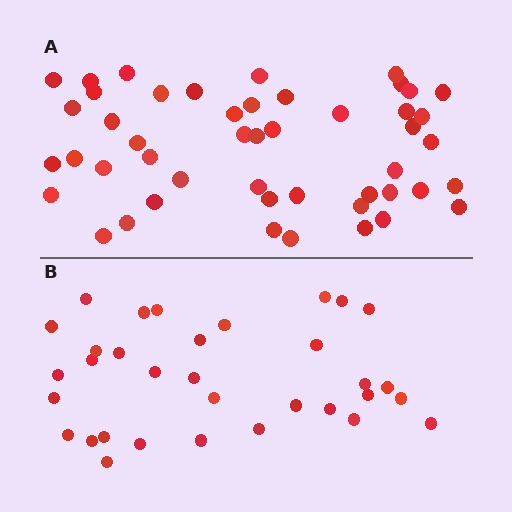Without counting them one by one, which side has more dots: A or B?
Region A (the top region) has more dots.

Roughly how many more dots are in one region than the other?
Region A has approximately 15 more dots than region B.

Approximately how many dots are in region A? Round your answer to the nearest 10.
About 50 dots. (The exact count is 48, which rounds to 50.)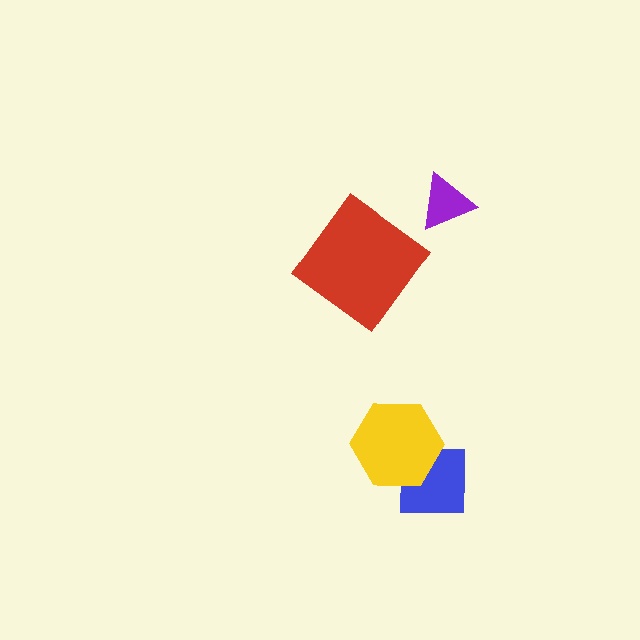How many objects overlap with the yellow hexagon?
1 object overlaps with the yellow hexagon.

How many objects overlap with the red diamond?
0 objects overlap with the red diamond.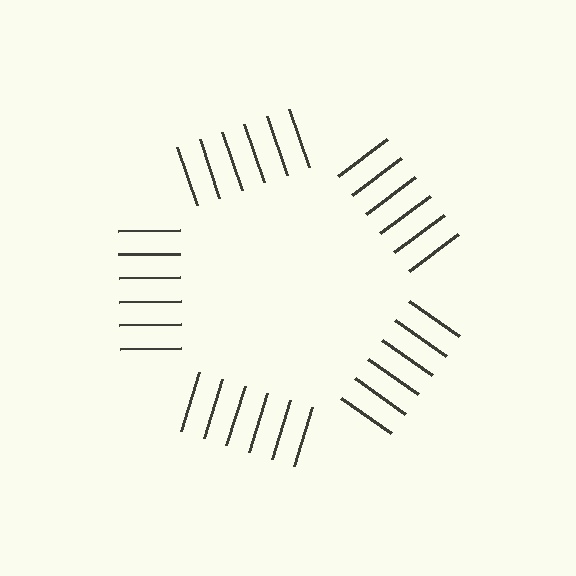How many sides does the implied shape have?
5 sides — the line-ends trace a pentagon.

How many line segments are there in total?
30 — 6 along each of the 5 edges.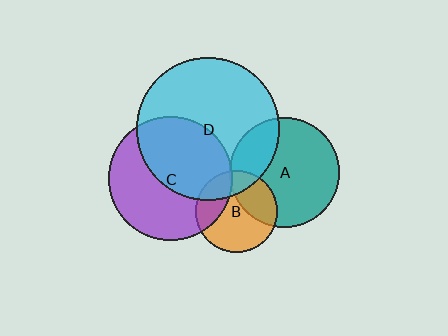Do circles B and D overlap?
Yes.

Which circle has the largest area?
Circle D (cyan).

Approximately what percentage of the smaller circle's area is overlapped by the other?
Approximately 20%.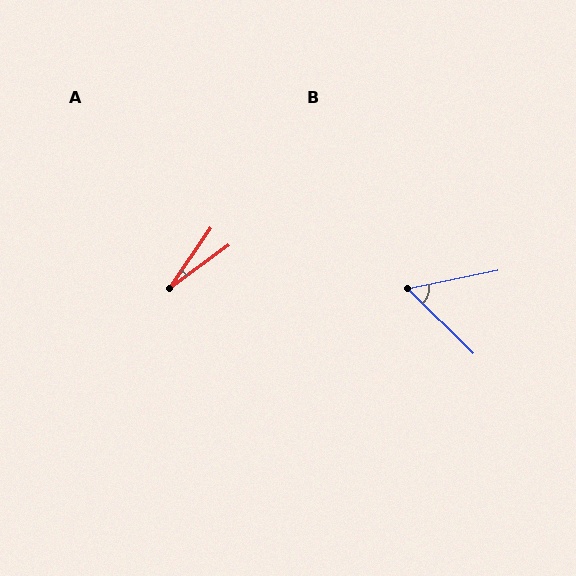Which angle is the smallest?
A, at approximately 19 degrees.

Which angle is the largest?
B, at approximately 56 degrees.